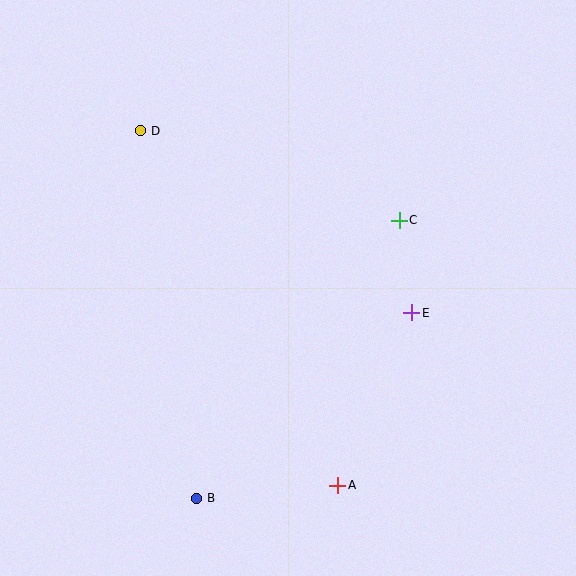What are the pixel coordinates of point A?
Point A is at (338, 485).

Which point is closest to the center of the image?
Point E at (412, 313) is closest to the center.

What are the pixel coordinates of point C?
Point C is at (399, 221).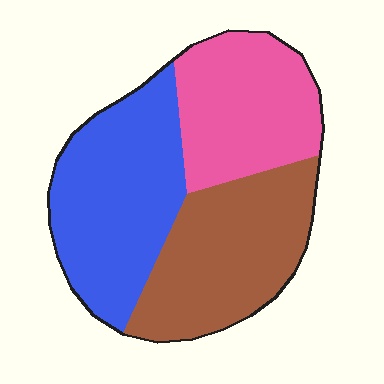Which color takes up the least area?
Pink, at roughly 30%.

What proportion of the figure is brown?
Brown takes up between a quarter and a half of the figure.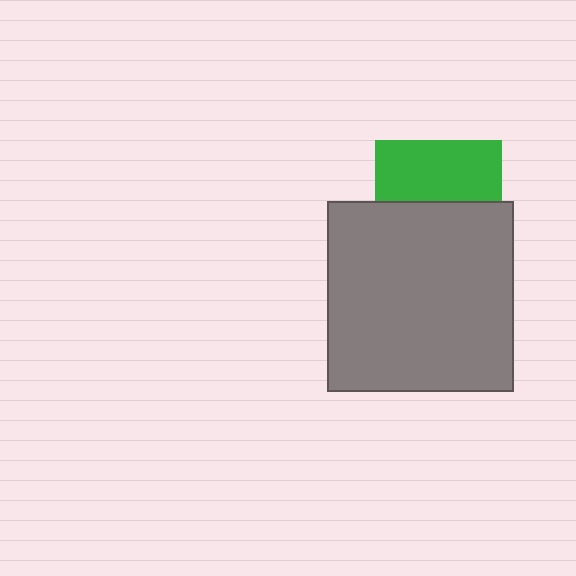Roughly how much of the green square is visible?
About half of it is visible (roughly 48%).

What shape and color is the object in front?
The object in front is a gray rectangle.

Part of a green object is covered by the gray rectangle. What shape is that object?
It is a square.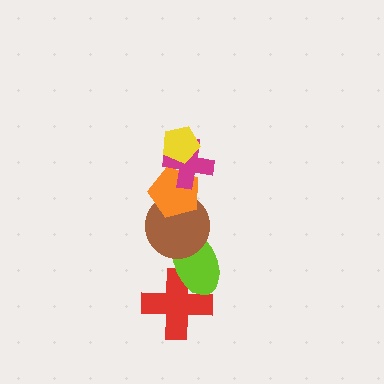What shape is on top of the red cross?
The lime ellipse is on top of the red cross.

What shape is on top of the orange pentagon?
The magenta cross is on top of the orange pentagon.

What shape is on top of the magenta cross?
The yellow pentagon is on top of the magenta cross.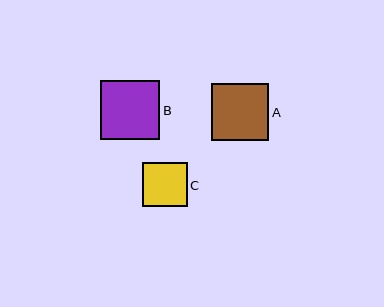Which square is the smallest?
Square C is the smallest with a size of approximately 45 pixels.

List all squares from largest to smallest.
From largest to smallest: B, A, C.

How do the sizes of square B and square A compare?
Square B and square A are approximately the same size.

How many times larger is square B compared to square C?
Square B is approximately 1.3 times the size of square C.